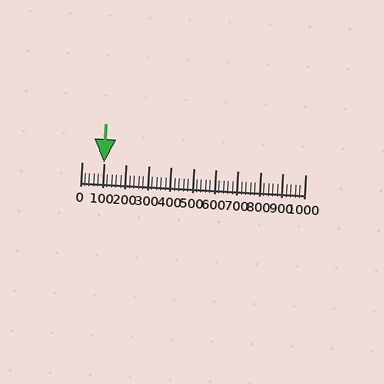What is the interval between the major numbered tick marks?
The major tick marks are spaced 100 units apart.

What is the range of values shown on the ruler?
The ruler shows values from 0 to 1000.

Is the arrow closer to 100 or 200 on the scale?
The arrow is closer to 100.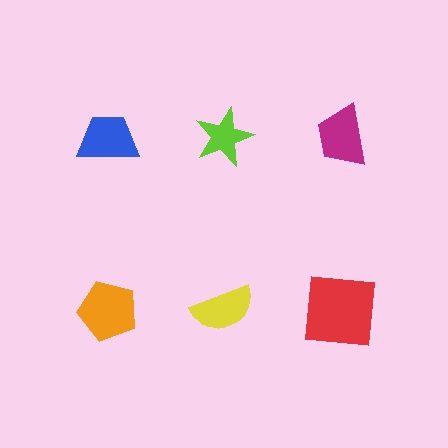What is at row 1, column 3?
A magenta trapezoid.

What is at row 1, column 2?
A lime star.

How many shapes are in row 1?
3 shapes.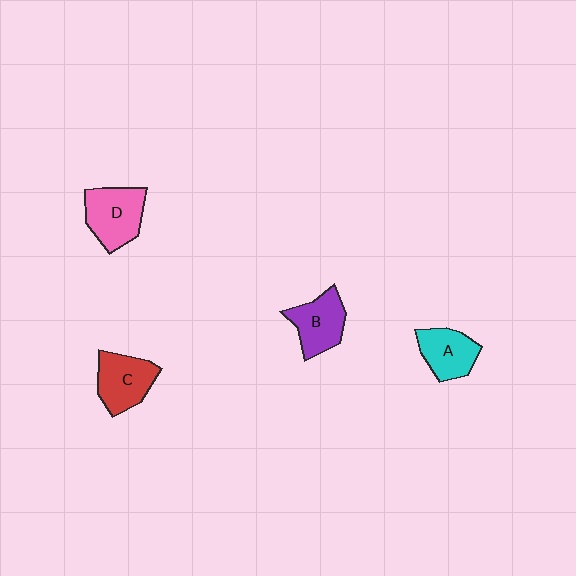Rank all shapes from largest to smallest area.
From largest to smallest: D (pink), C (red), B (purple), A (cyan).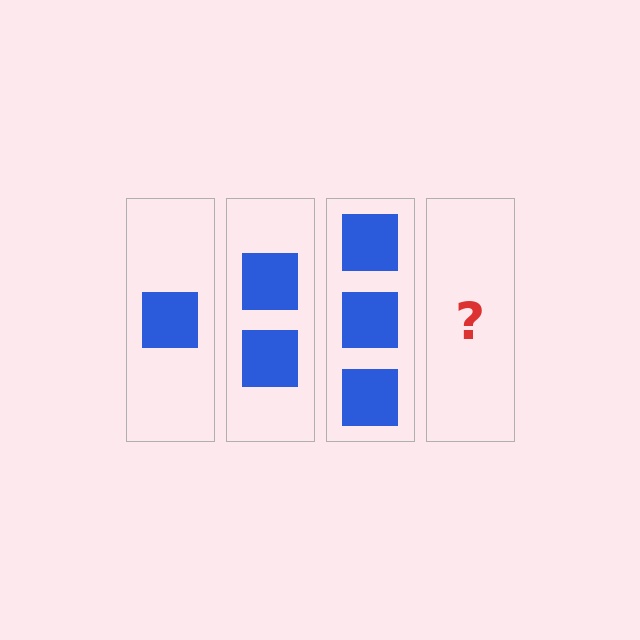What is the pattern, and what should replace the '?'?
The pattern is that each step adds one more square. The '?' should be 4 squares.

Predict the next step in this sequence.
The next step is 4 squares.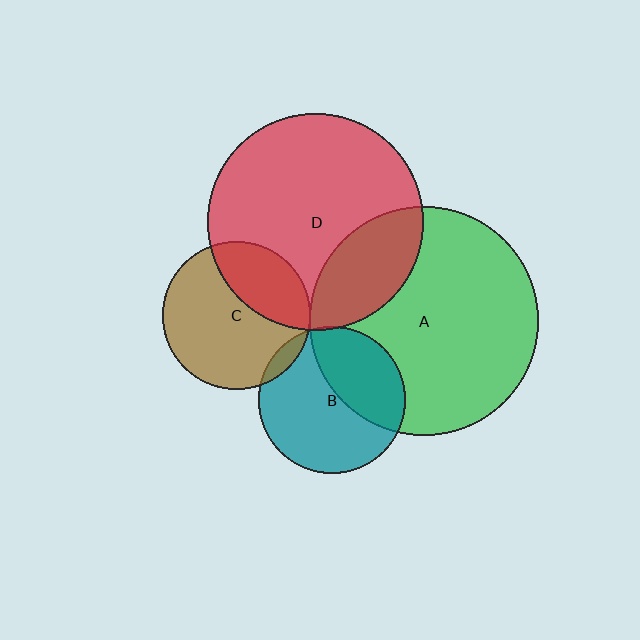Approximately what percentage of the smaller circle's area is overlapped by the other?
Approximately 25%.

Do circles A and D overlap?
Yes.